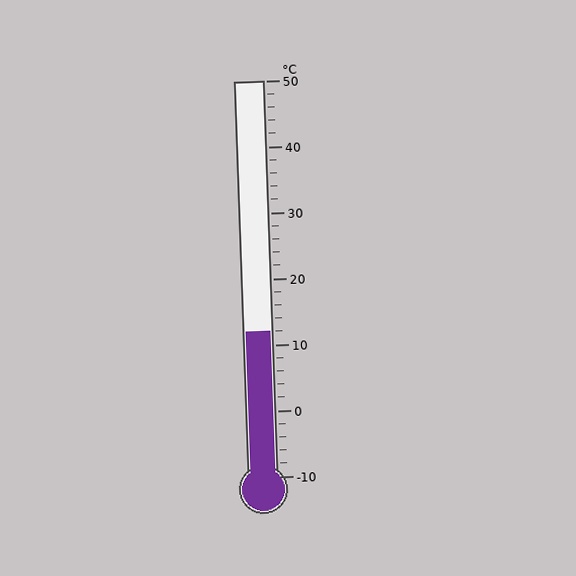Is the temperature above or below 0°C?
The temperature is above 0°C.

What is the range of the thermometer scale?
The thermometer scale ranges from -10°C to 50°C.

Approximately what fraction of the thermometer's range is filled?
The thermometer is filled to approximately 35% of its range.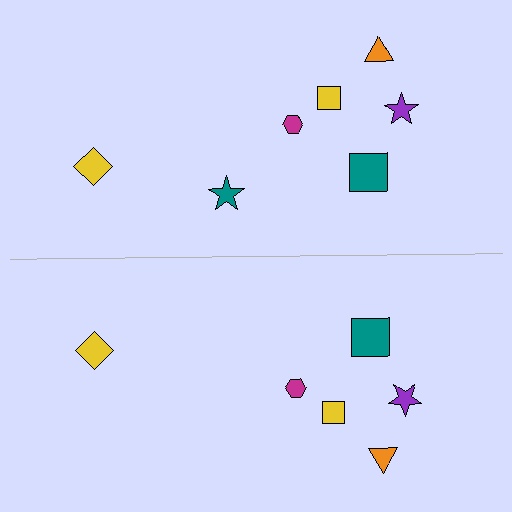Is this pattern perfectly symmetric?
No, the pattern is not perfectly symmetric. A teal star is missing from the bottom side.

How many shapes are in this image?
There are 13 shapes in this image.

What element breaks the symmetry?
A teal star is missing from the bottom side.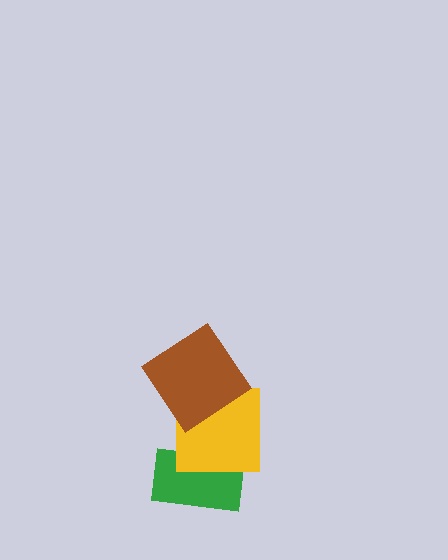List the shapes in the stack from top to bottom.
From top to bottom: the brown diamond, the yellow square, the green rectangle.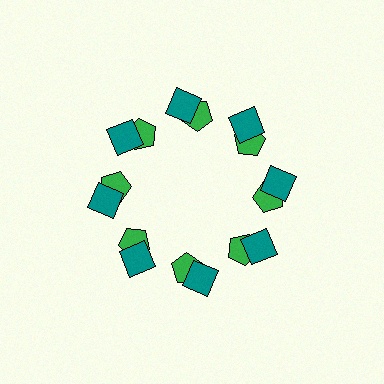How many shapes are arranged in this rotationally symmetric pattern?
There are 16 shapes, arranged in 8 groups of 2.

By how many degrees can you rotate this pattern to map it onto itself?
The pattern maps onto itself every 45 degrees of rotation.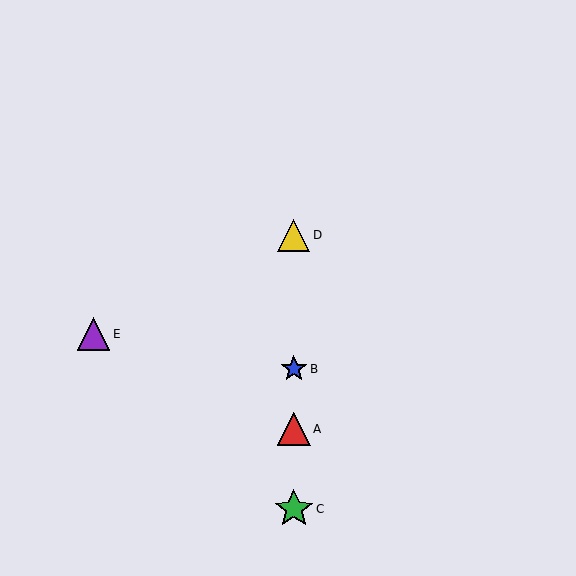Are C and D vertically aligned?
Yes, both are at x≈294.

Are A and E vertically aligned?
No, A is at x≈294 and E is at x≈93.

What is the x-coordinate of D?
Object D is at x≈294.